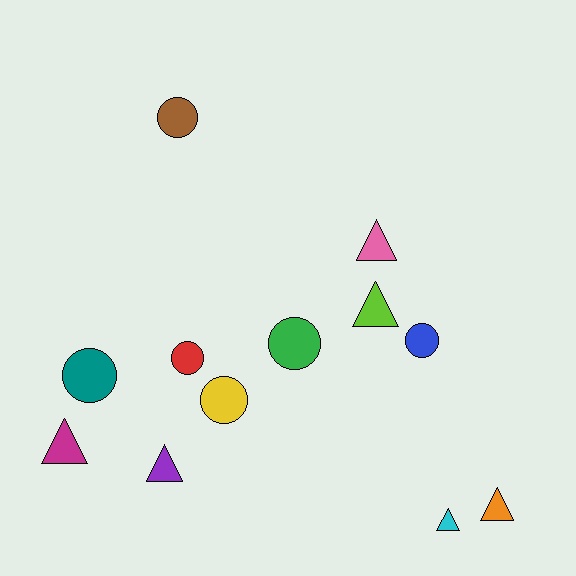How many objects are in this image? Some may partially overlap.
There are 12 objects.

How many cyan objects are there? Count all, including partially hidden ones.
There is 1 cyan object.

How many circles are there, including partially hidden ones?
There are 6 circles.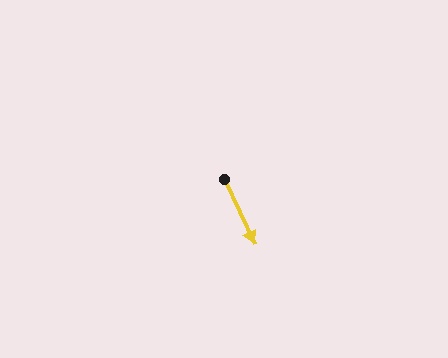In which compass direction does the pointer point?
Southeast.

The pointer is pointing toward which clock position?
Roughly 5 o'clock.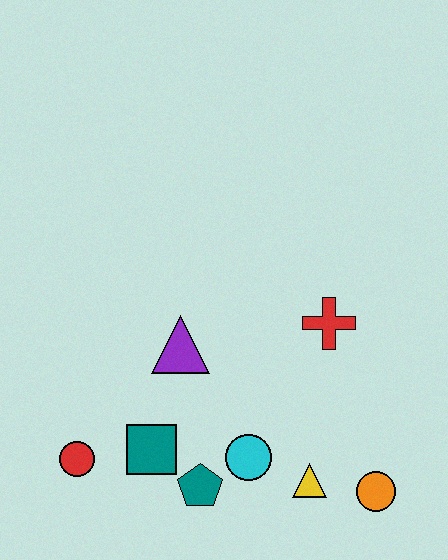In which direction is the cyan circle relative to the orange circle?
The cyan circle is to the left of the orange circle.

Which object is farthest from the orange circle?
The red circle is farthest from the orange circle.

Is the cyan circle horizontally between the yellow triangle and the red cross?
No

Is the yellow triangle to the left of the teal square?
No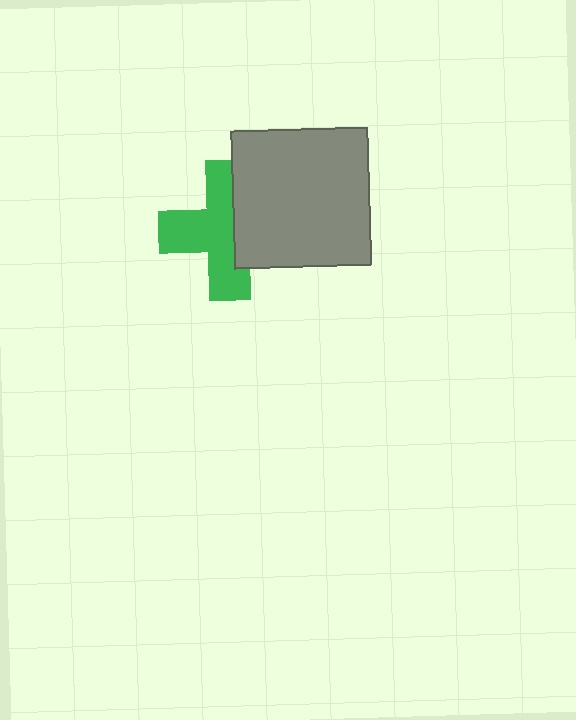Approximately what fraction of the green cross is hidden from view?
Roughly 37% of the green cross is hidden behind the gray square.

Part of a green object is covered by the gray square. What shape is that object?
It is a cross.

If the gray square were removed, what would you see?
You would see the complete green cross.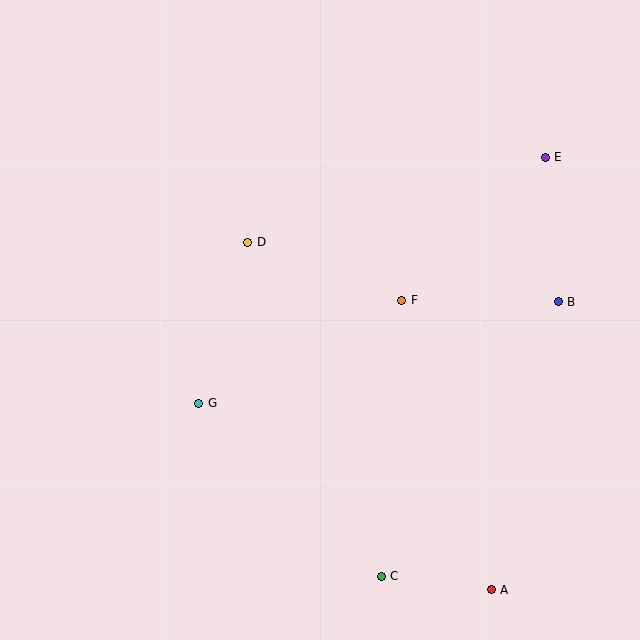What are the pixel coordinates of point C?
Point C is at (381, 576).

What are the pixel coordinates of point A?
Point A is at (491, 590).